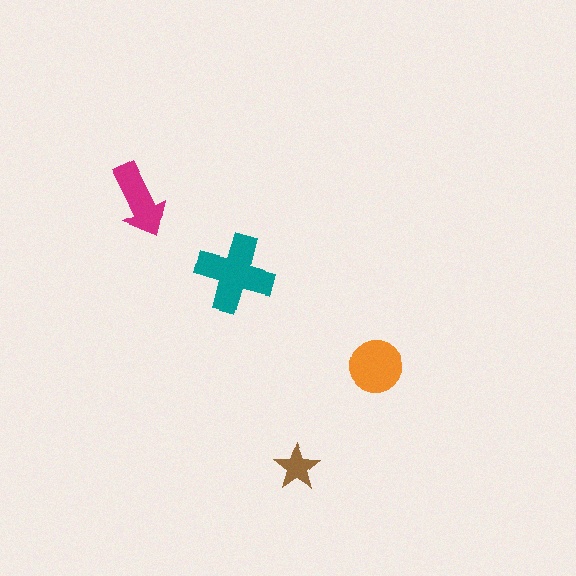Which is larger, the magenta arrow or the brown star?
The magenta arrow.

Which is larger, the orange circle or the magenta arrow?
The orange circle.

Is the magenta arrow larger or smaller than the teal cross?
Smaller.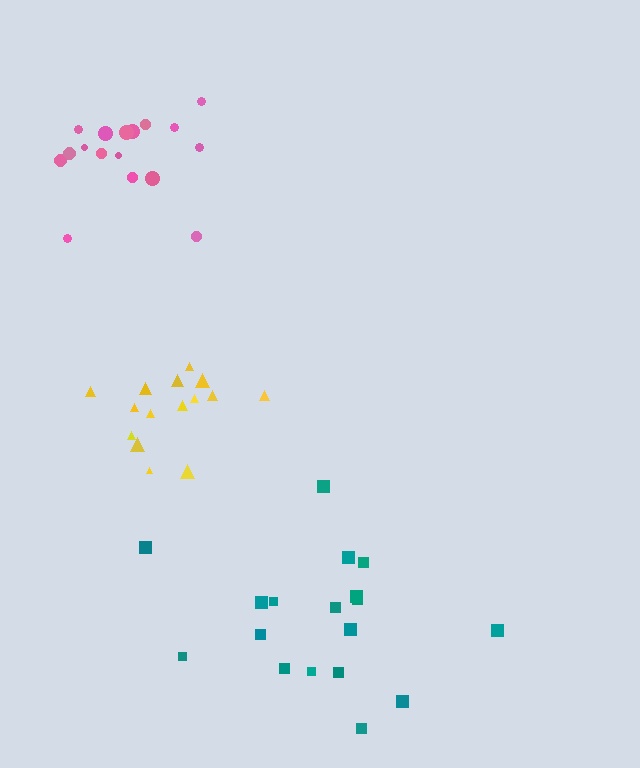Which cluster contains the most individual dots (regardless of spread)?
Teal (18).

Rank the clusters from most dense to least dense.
yellow, pink, teal.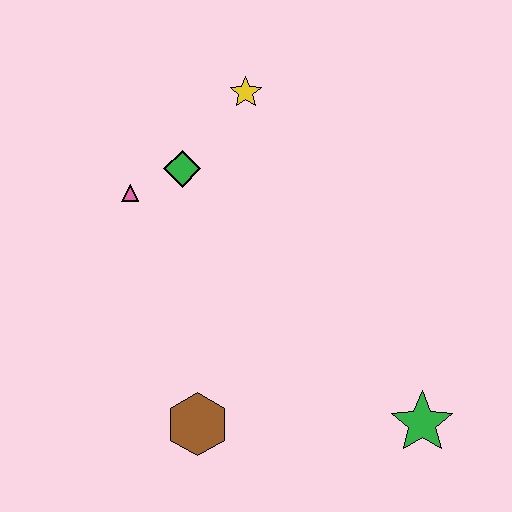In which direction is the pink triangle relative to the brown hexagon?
The pink triangle is above the brown hexagon.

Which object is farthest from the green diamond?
The green star is farthest from the green diamond.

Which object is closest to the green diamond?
The pink triangle is closest to the green diamond.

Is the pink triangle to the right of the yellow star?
No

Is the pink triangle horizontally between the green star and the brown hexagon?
No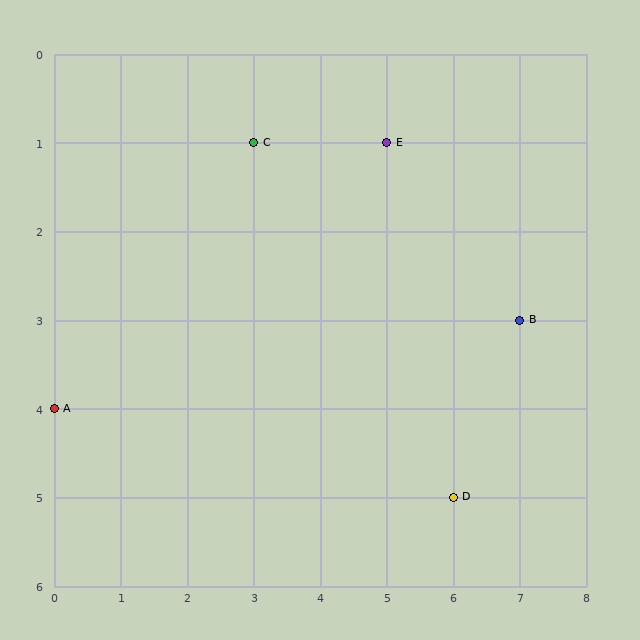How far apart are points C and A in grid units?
Points C and A are 3 columns and 3 rows apart (about 4.2 grid units diagonally).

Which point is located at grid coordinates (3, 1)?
Point C is at (3, 1).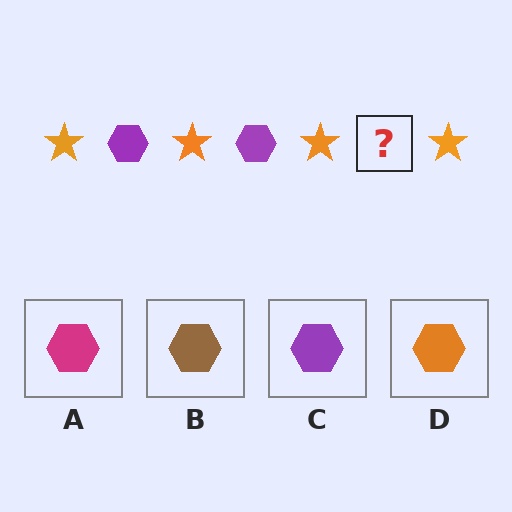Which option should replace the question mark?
Option C.